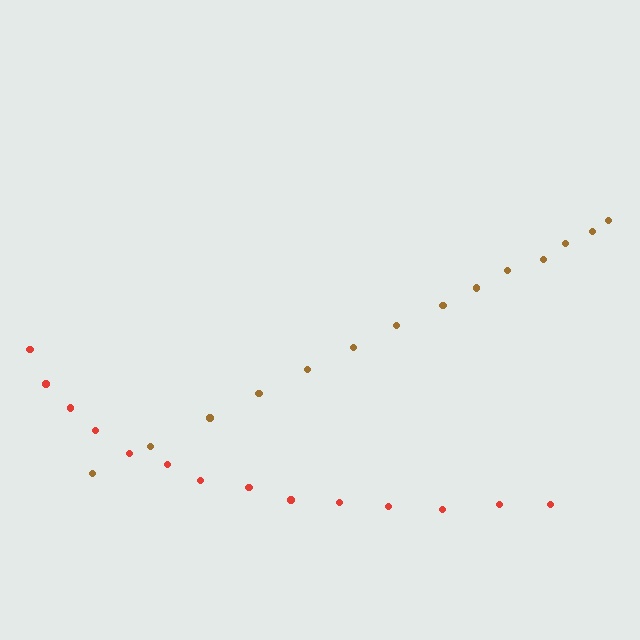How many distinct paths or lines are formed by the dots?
There are 2 distinct paths.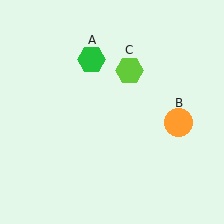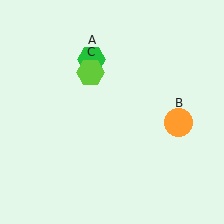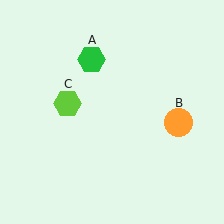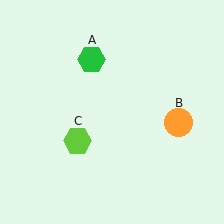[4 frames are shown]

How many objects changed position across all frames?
1 object changed position: lime hexagon (object C).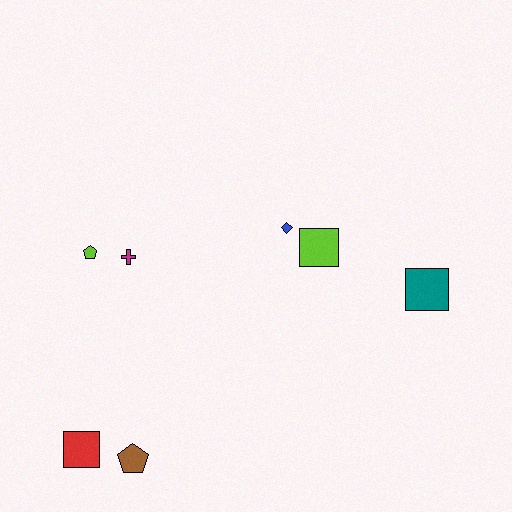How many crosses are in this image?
There is 1 cross.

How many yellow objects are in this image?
There are no yellow objects.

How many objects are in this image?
There are 7 objects.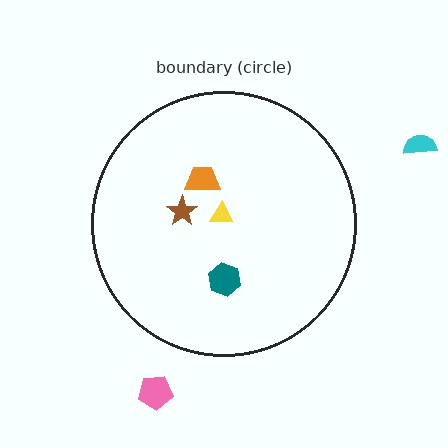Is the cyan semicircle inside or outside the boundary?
Outside.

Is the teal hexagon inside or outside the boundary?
Inside.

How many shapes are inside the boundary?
4 inside, 2 outside.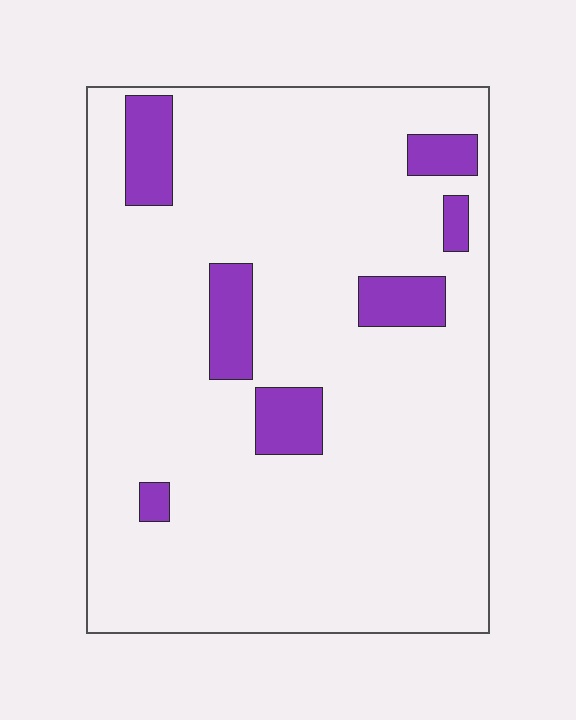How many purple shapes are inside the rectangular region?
7.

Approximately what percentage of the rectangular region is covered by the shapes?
Approximately 10%.